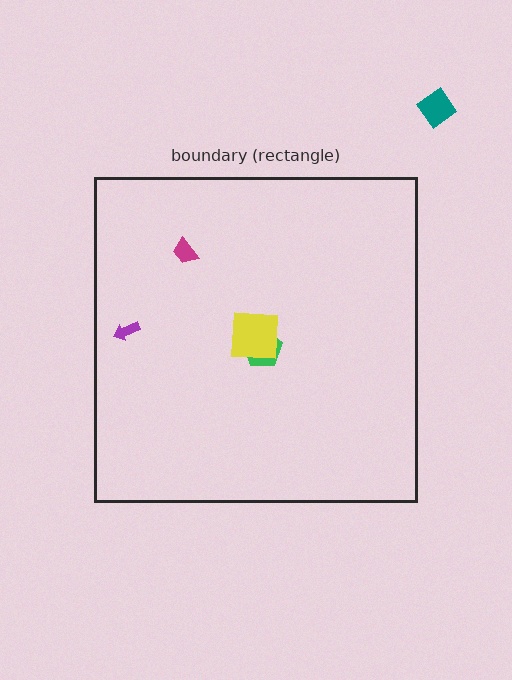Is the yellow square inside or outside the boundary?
Inside.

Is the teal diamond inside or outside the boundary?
Outside.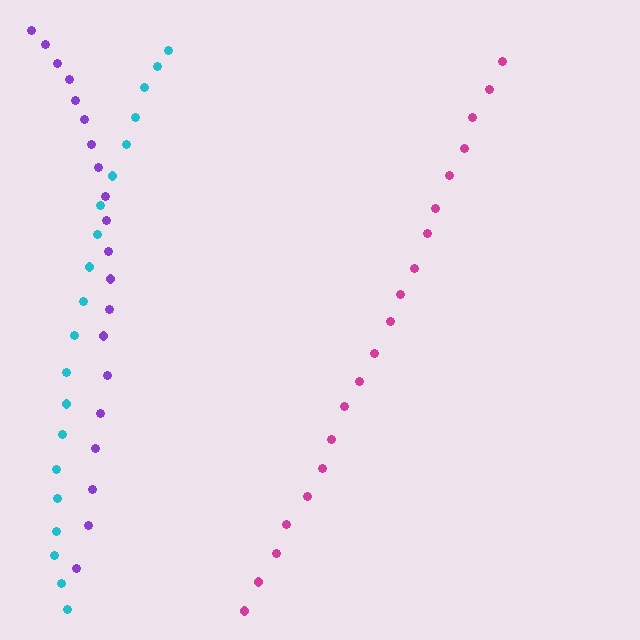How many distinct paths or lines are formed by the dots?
There are 3 distinct paths.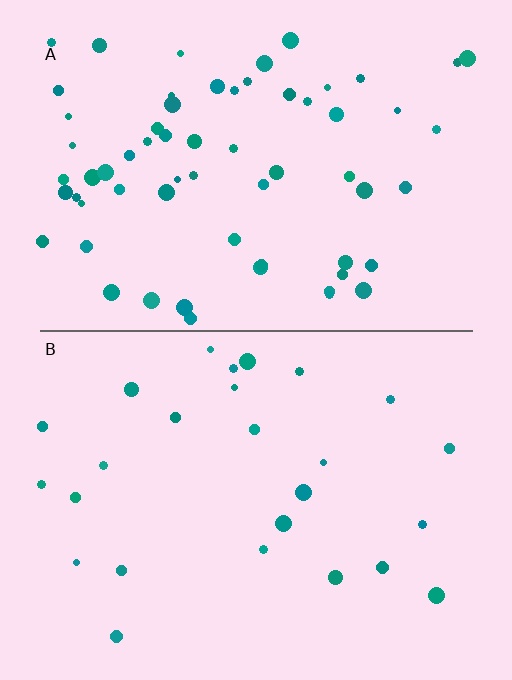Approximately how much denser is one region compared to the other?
Approximately 2.5× — region A over region B.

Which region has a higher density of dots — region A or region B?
A (the top).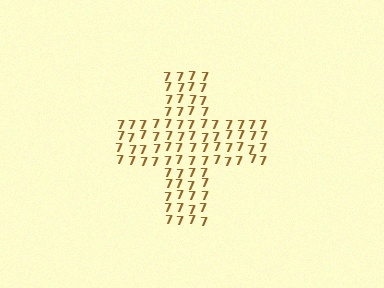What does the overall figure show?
The overall figure shows a cross.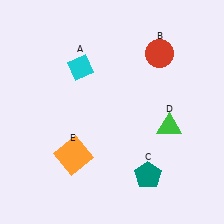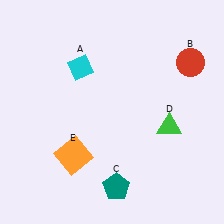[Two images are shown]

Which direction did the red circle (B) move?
The red circle (B) moved right.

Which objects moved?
The objects that moved are: the red circle (B), the teal pentagon (C).